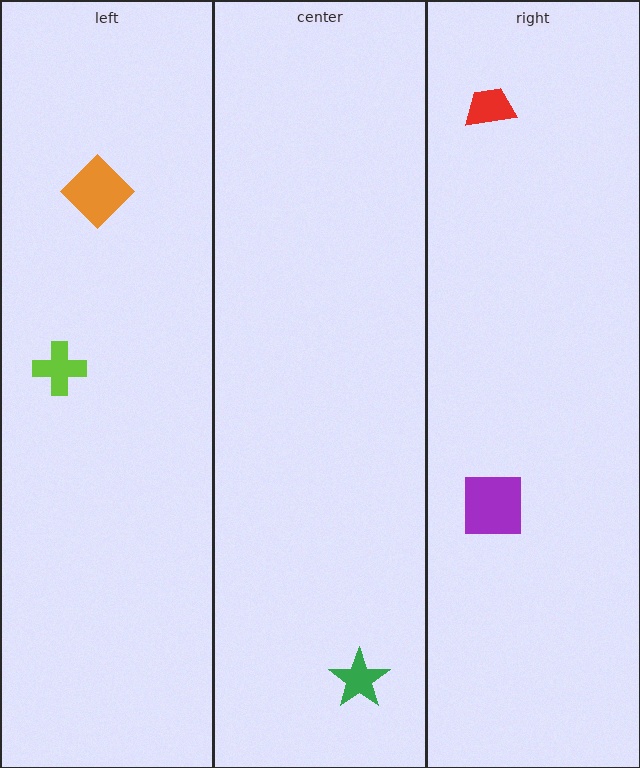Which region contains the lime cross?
The left region.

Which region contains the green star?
The center region.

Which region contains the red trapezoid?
The right region.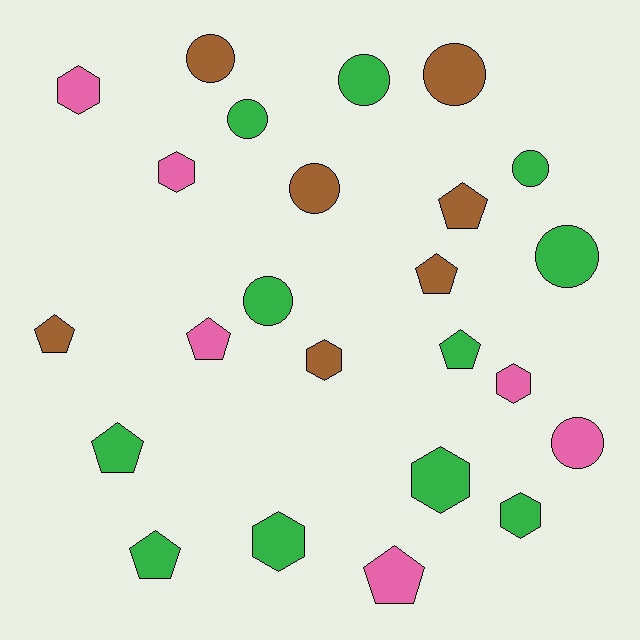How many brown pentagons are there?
There are 3 brown pentagons.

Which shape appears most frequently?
Circle, with 9 objects.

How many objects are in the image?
There are 24 objects.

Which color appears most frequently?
Green, with 11 objects.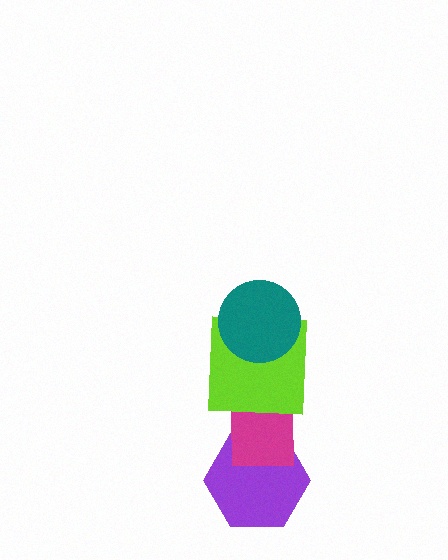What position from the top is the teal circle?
The teal circle is 1st from the top.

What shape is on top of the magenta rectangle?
The lime square is on top of the magenta rectangle.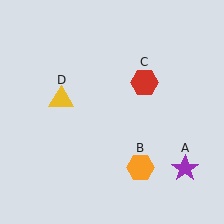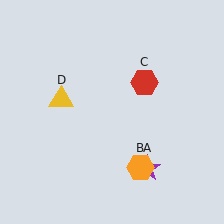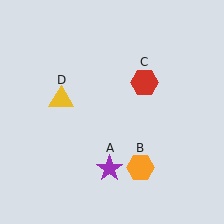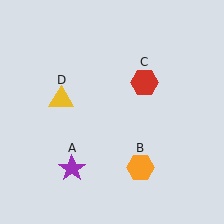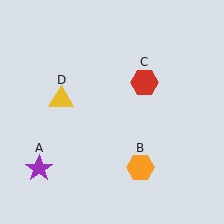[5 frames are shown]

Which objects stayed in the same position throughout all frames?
Orange hexagon (object B) and red hexagon (object C) and yellow triangle (object D) remained stationary.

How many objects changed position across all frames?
1 object changed position: purple star (object A).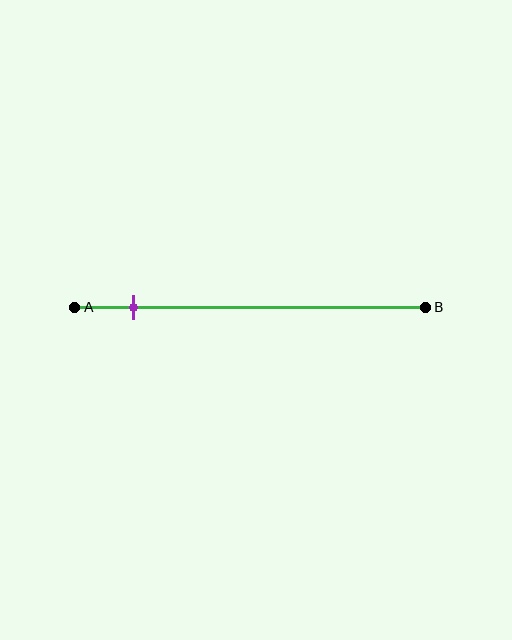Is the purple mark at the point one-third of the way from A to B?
No, the mark is at about 15% from A, not at the 33% one-third point.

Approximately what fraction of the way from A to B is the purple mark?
The purple mark is approximately 15% of the way from A to B.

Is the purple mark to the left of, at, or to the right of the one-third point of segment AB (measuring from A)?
The purple mark is to the left of the one-third point of segment AB.